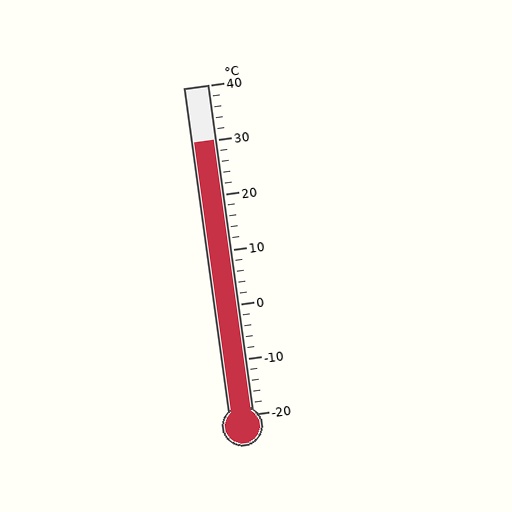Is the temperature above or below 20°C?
The temperature is above 20°C.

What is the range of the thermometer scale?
The thermometer scale ranges from -20°C to 40°C.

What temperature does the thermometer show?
The thermometer shows approximately 30°C.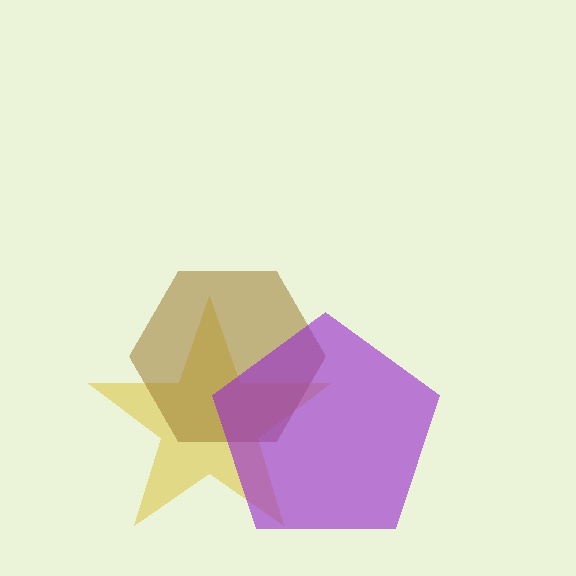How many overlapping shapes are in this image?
There are 3 overlapping shapes in the image.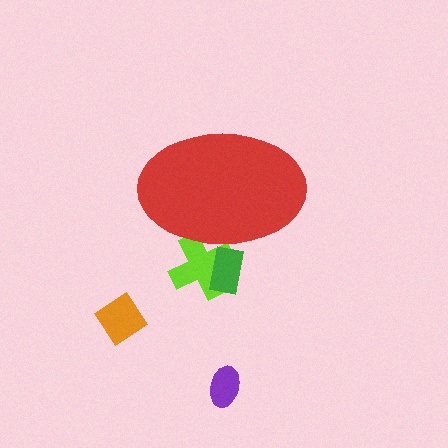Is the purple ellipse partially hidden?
No, the purple ellipse is fully visible.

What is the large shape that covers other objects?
A red ellipse.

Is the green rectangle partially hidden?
Yes, the green rectangle is partially hidden behind the red ellipse.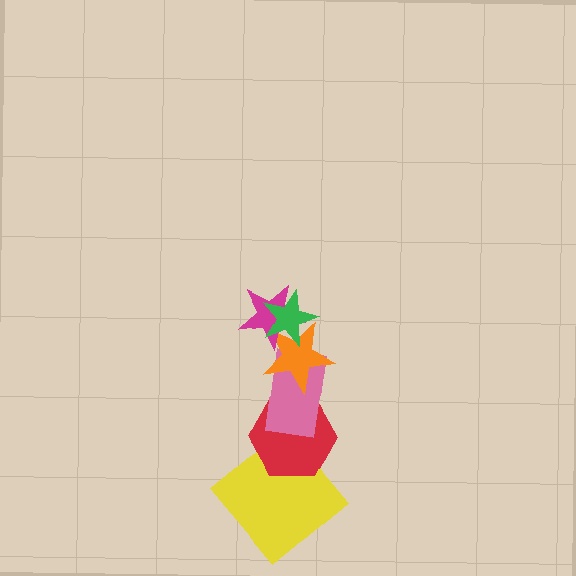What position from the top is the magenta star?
The magenta star is 2nd from the top.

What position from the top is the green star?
The green star is 1st from the top.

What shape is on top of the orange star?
The magenta star is on top of the orange star.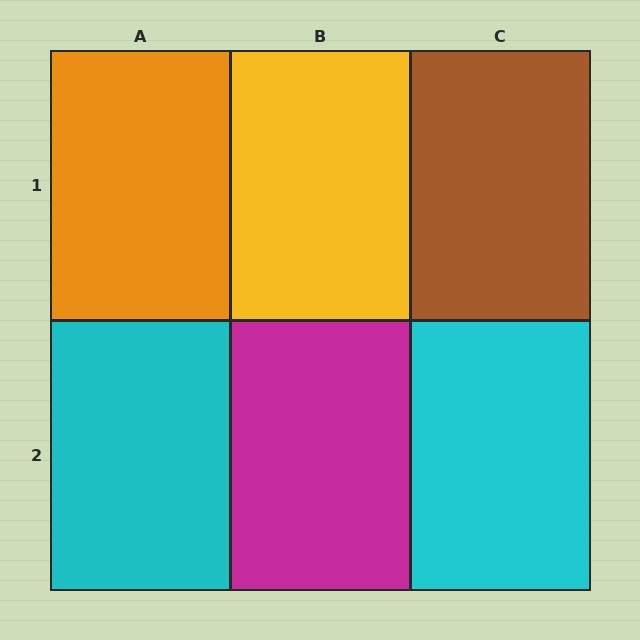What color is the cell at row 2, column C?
Cyan.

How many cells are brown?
1 cell is brown.